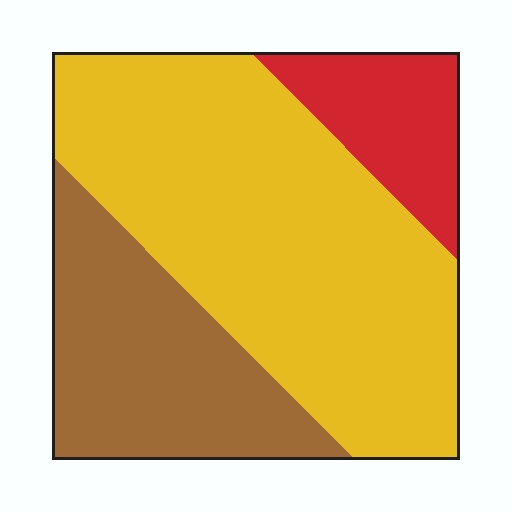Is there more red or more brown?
Brown.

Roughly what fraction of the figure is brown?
Brown takes up about one quarter (1/4) of the figure.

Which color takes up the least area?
Red, at roughly 15%.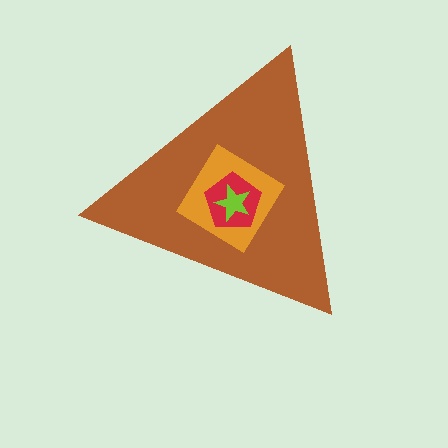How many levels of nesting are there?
4.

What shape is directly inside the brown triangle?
The orange diamond.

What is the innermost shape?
The lime star.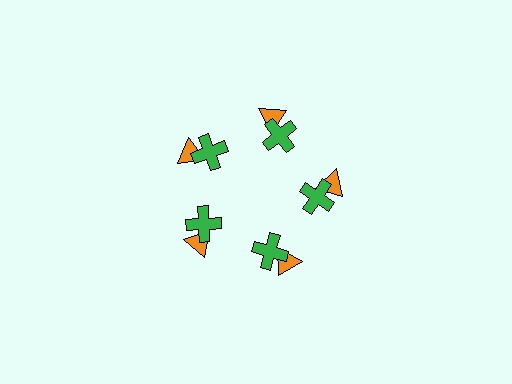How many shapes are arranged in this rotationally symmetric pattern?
There are 10 shapes, arranged in 5 groups of 2.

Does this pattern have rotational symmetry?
Yes, this pattern has 5-fold rotational symmetry. It looks the same after rotating 72 degrees around the center.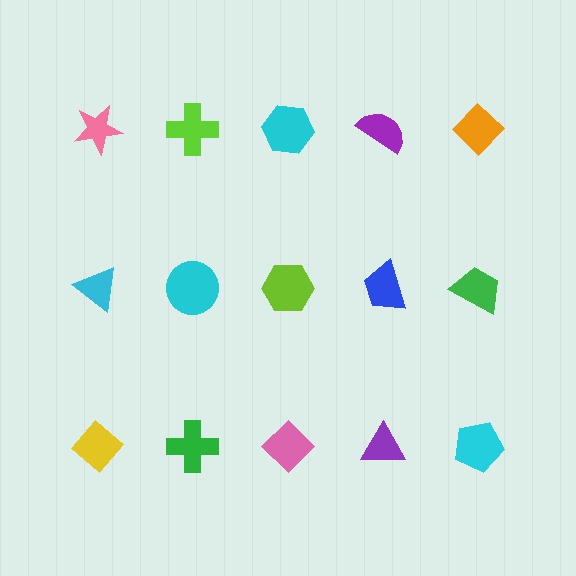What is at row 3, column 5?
A cyan pentagon.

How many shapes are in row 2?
5 shapes.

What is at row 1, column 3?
A cyan hexagon.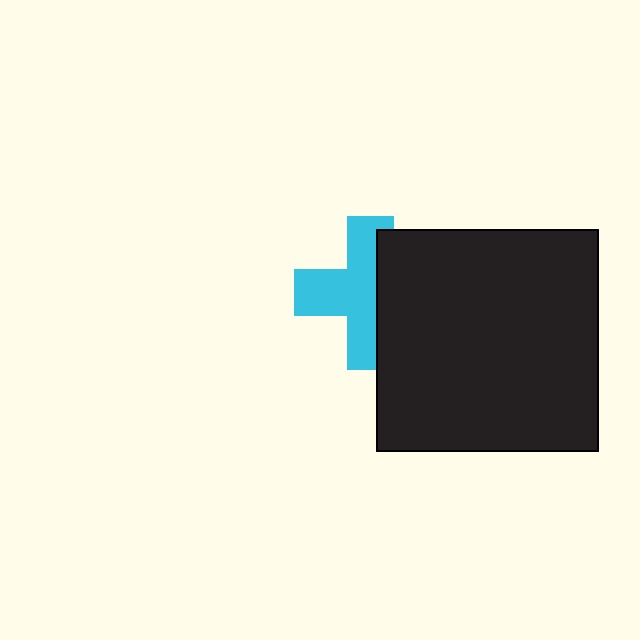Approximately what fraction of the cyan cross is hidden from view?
Roughly 42% of the cyan cross is hidden behind the black square.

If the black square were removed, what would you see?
You would see the complete cyan cross.